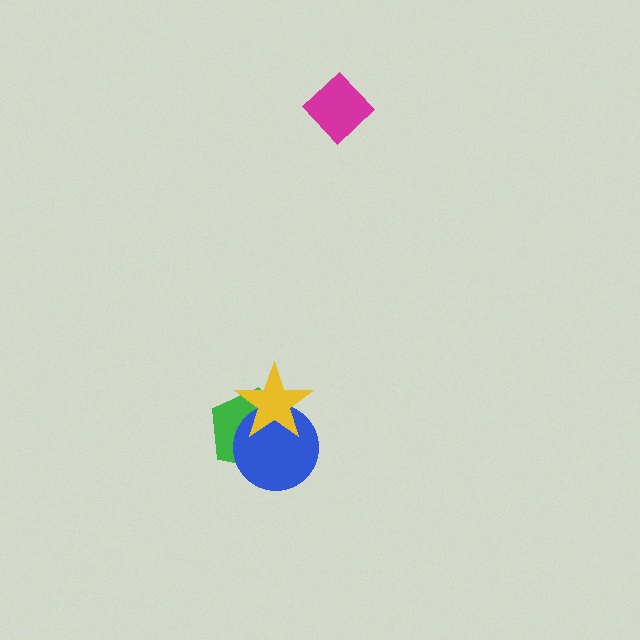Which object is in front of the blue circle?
The yellow star is in front of the blue circle.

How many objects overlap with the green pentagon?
2 objects overlap with the green pentagon.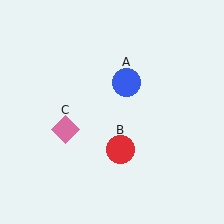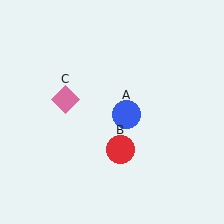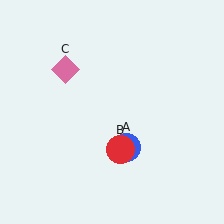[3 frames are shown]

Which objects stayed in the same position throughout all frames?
Red circle (object B) remained stationary.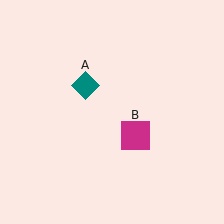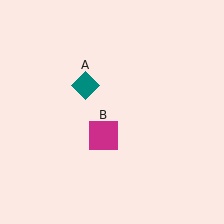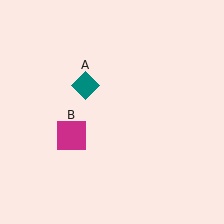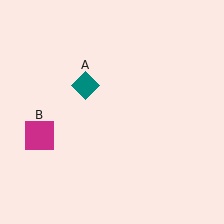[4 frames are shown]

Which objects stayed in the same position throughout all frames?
Teal diamond (object A) remained stationary.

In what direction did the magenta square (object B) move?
The magenta square (object B) moved left.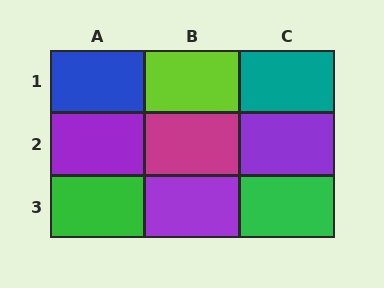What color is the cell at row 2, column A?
Purple.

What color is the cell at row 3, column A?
Green.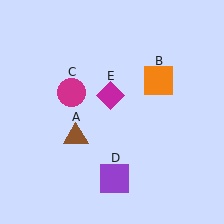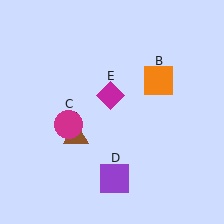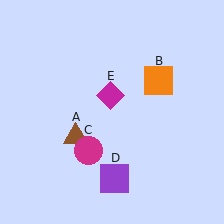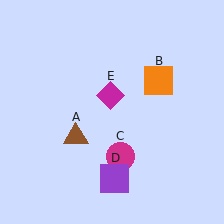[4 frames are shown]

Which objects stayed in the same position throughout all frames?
Brown triangle (object A) and orange square (object B) and purple square (object D) and magenta diamond (object E) remained stationary.